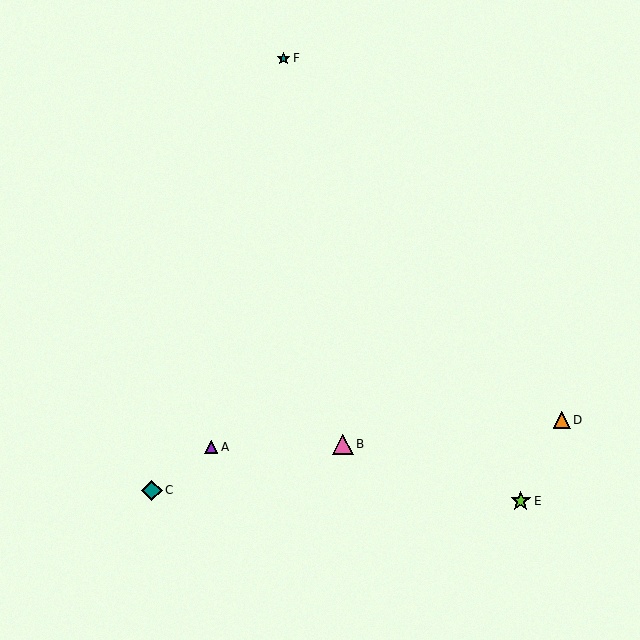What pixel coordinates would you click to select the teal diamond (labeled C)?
Click at (152, 490) to select the teal diamond C.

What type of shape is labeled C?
Shape C is a teal diamond.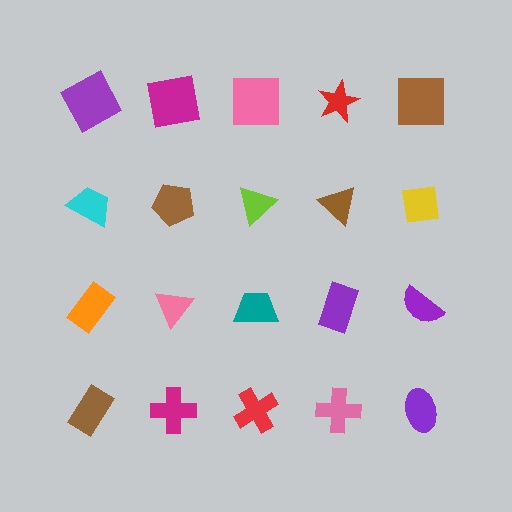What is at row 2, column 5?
A yellow square.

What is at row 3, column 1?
An orange rectangle.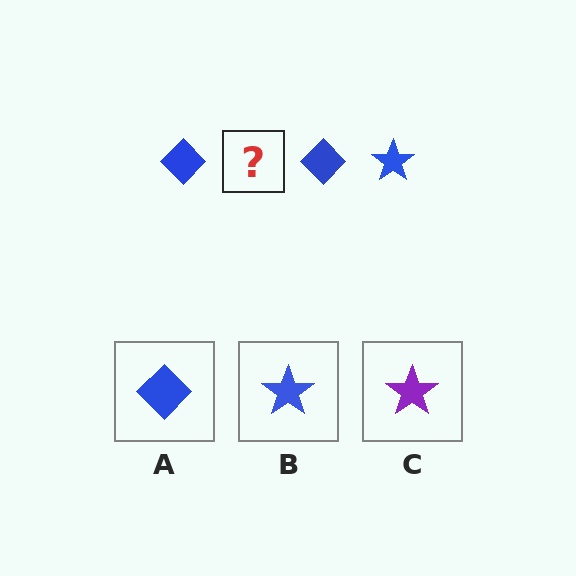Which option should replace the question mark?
Option B.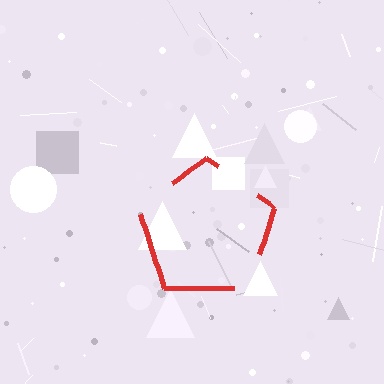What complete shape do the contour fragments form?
The contour fragments form a pentagon.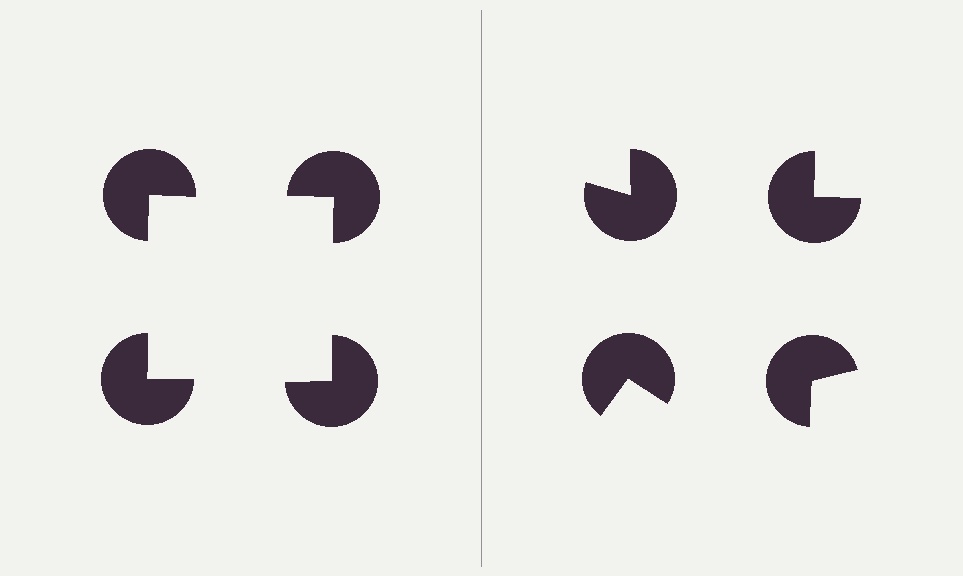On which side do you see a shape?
An illusory square appears on the left side. On the right side the wedge cuts are rotated, so no coherent shape forms.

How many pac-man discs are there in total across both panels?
8 — 4 on each side.